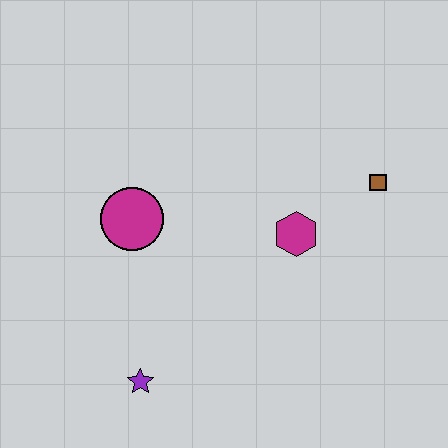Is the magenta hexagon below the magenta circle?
Yes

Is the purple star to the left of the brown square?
Yes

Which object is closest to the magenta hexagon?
The brown square is closest to the magenta hexagon.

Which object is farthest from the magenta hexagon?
The purple star is farthest from the magenta hexagon.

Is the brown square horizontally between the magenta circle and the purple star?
No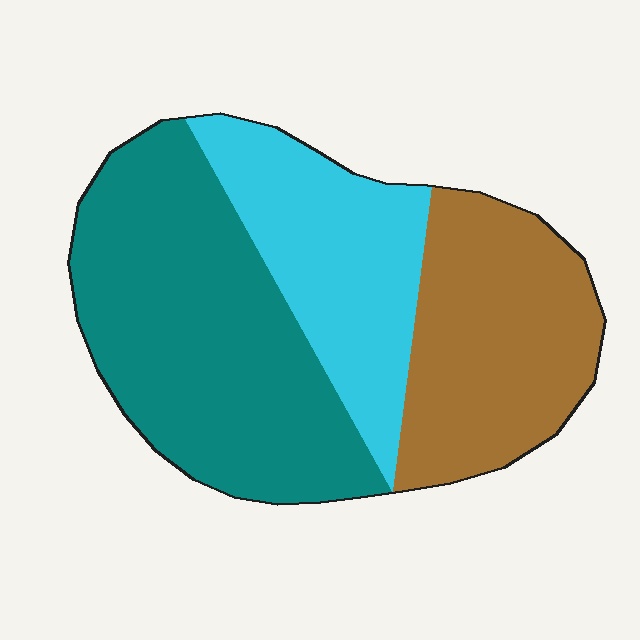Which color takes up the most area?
Teal, at roughly 45%.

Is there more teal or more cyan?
Teal.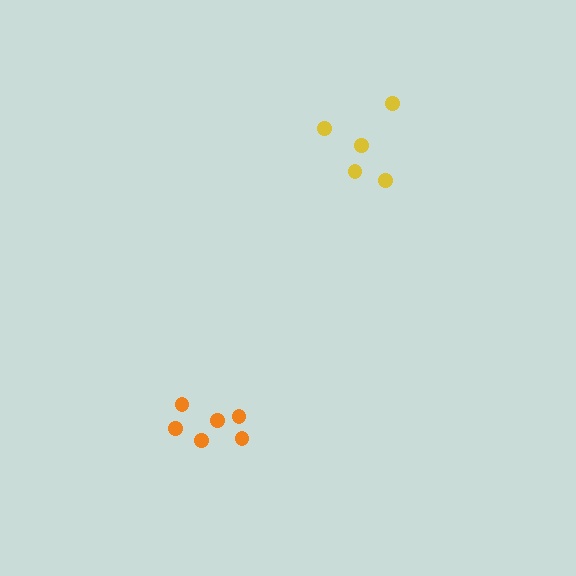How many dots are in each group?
Group 1: 5 dots, Group 2: 6 dots (11 total).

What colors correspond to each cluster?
The clusters are colored: yellow, orange.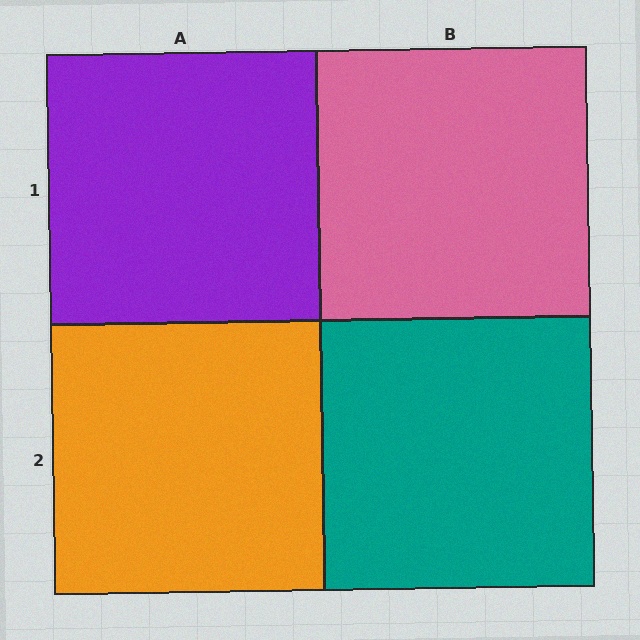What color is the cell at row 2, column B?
Teal.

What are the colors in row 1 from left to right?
Purple, pink.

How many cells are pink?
1 cell is pink.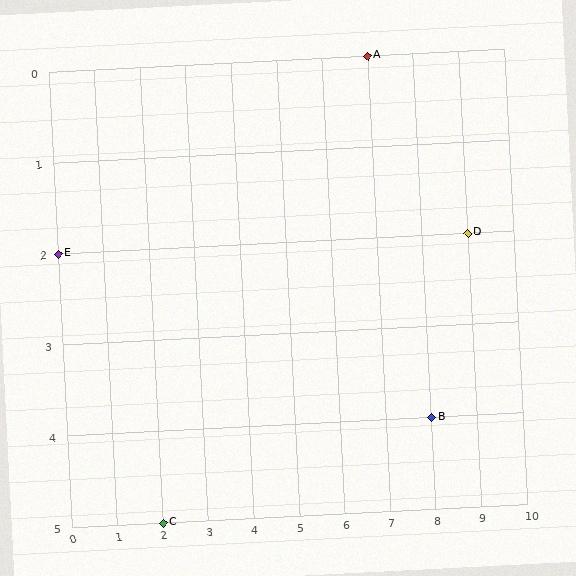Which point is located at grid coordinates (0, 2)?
Point E is at (0, 2).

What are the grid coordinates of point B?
Point B is at grid coordinates (8, 4).